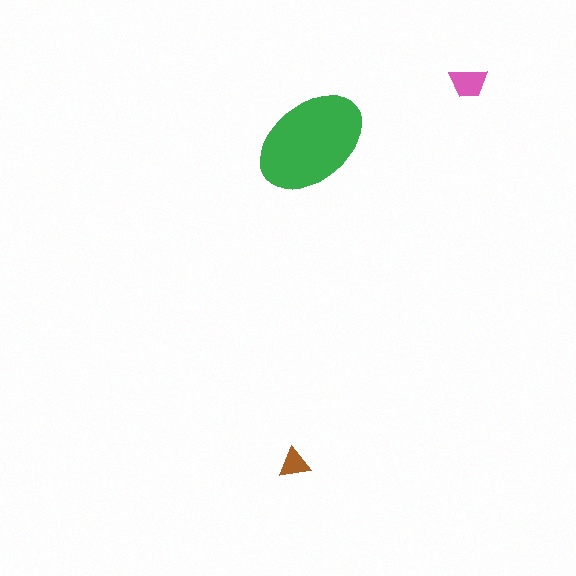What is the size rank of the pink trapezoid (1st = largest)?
2nd.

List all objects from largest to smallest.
The green ellipse, the pink trapezoid, the brown triangle.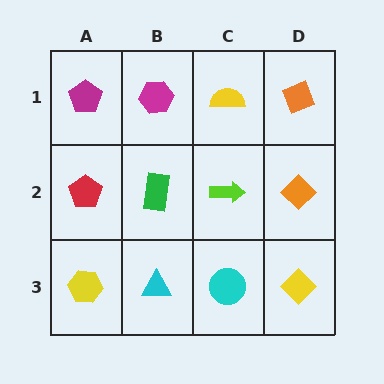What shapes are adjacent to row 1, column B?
A green rectangle (row 2, column B), a magenta pentagon (row 1, column A), a yellow semicircle (row 1, column C).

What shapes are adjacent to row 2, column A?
A magenta pentagon (row 1, column A), a yellow hexagon (row 3, column A), a green rectangle (row 2, column B).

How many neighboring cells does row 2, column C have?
4.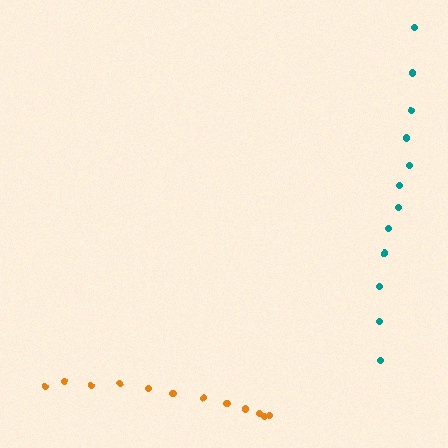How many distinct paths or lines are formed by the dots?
There are 2 distinct paths.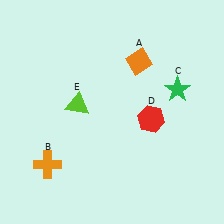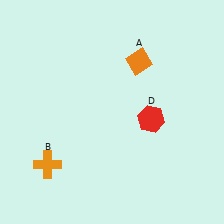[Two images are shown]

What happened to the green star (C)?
The green star (C) was removed in Image 2. It was in the top-right area of Image 1.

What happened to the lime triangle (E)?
The lime triangle (E) was removed in Image 2. It was in the top-left area of Image 1.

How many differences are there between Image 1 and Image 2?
There are 2 differences between the two images.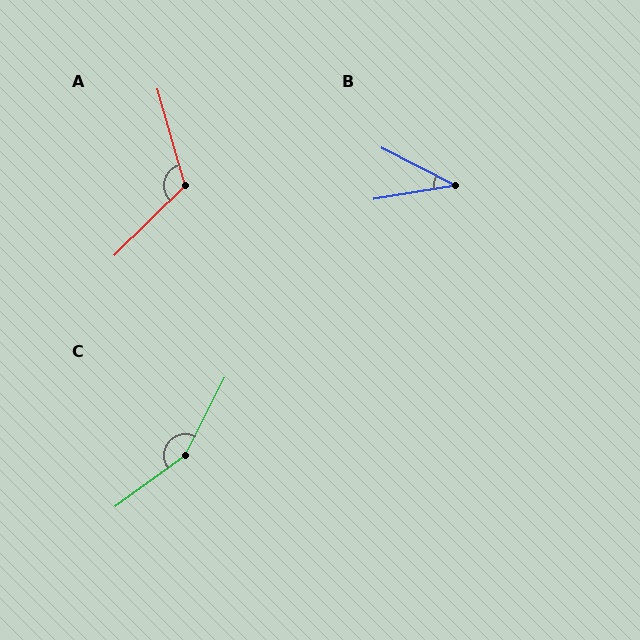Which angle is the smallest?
B, at approximately 36 degrees.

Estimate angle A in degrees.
Approximately 118 degrees.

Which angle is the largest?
C, at approximately 153 degrees.